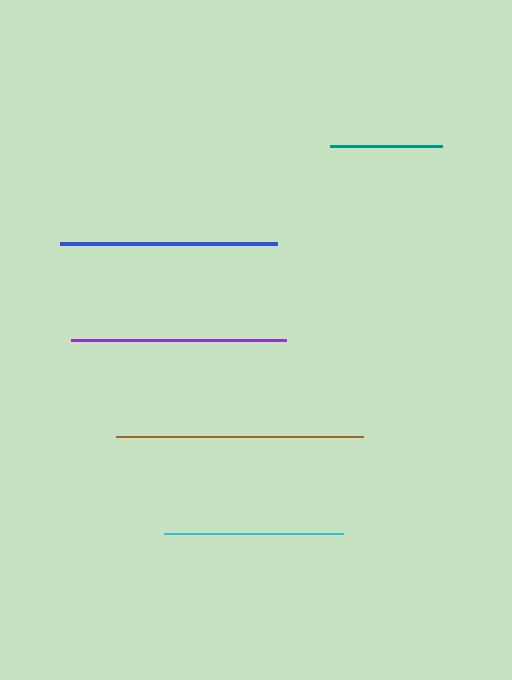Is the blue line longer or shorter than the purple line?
The blue line is longer than the purple line.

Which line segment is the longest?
The brown line is the longest at approximately 247 pixels.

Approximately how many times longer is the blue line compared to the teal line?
The blue line is approximately 1.9 times the length of the teal line.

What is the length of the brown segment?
The brown segment is approximately 247 pixels long.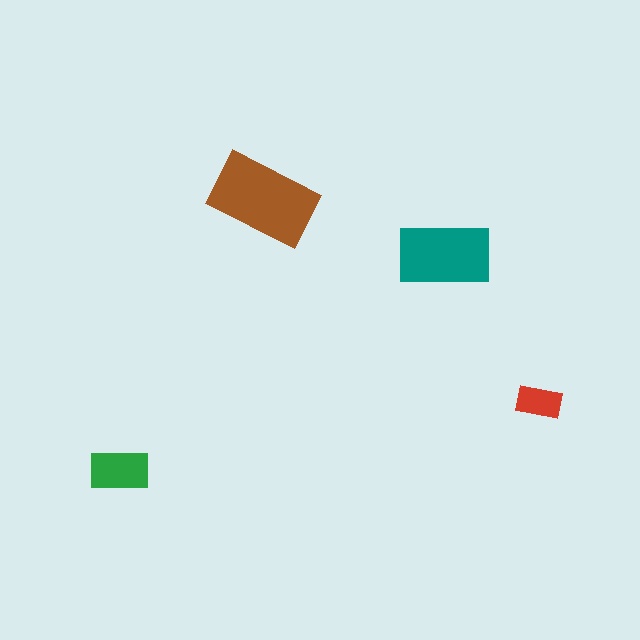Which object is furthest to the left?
The green rectangle is leftmost.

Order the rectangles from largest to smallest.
the brown one, the teal one, the green one, the red one.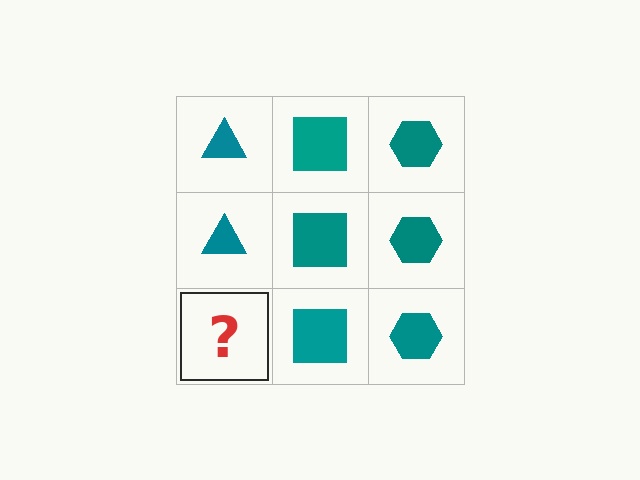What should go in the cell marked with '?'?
The missing cell should contain a teal triangle.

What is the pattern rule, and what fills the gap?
The rule is that each column has a consistent shape. The gap should be filled with a teal triangle.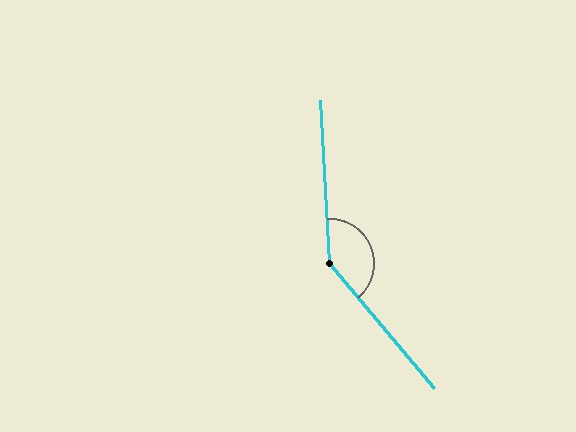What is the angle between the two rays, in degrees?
Approximately 143 degrees.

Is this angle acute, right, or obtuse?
It is obtuse.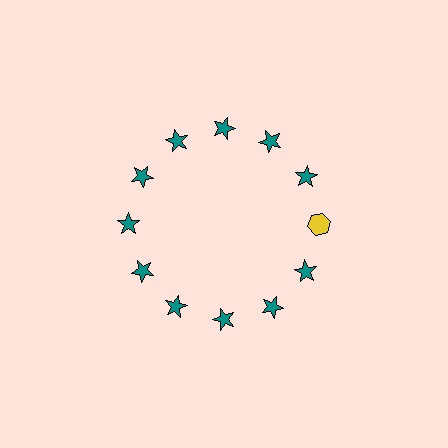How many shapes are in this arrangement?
There are 12 shapes arranged in a ring pattern.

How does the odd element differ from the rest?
It differs in both color (yellow instead of teal) and shape (hexagon instead of star).